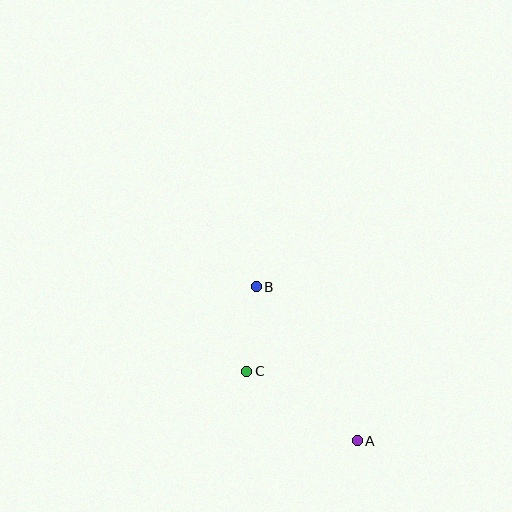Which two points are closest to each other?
Points B and C are closest to each other.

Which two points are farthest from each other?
Points A and B are farthest from each other.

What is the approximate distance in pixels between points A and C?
The distance between A and C is approximately 131 pixels.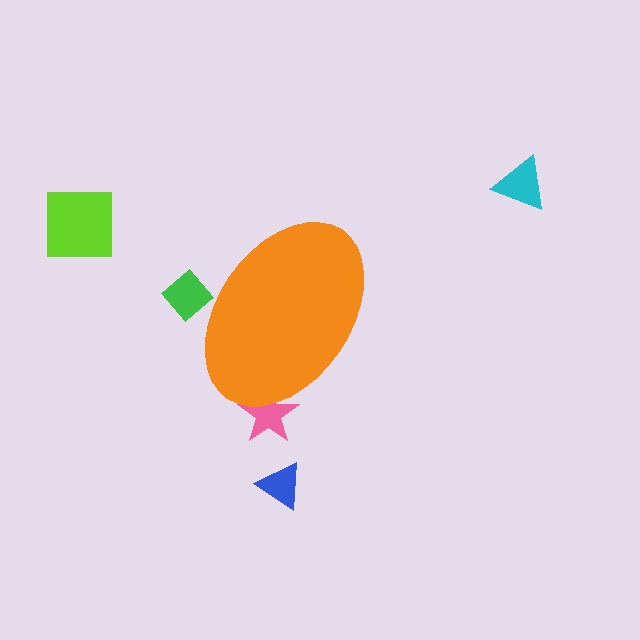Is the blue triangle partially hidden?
No, the blue triangle is fully visible.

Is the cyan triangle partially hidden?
No, the cyan triangle is fully visible.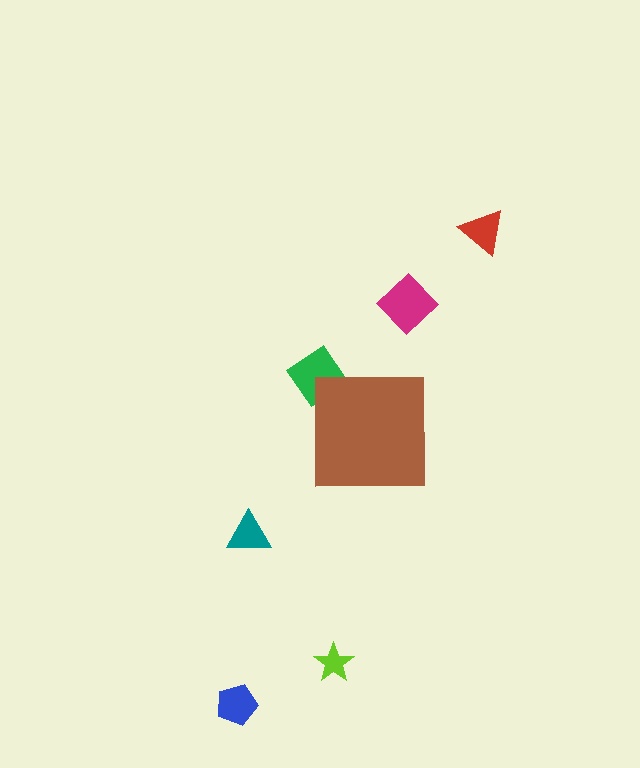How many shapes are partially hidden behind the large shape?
1 shape is partially hidden.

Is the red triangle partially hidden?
No, the red triangle is fully visible.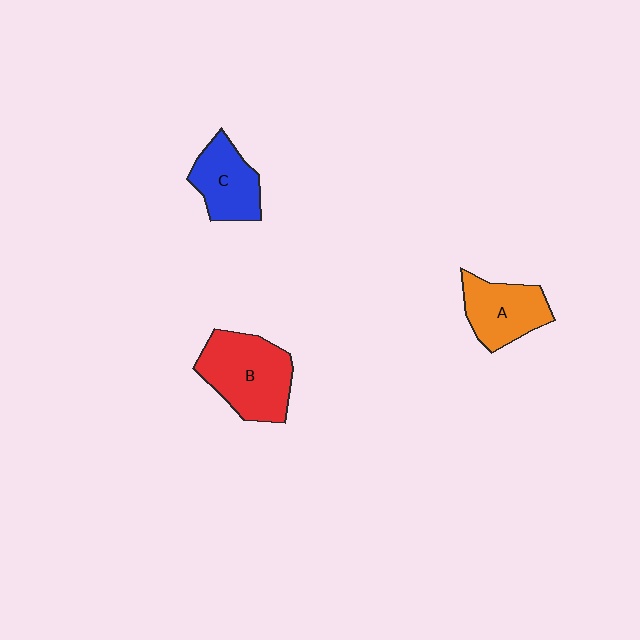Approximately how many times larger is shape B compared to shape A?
Approximately 1.4 times.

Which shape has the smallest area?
Shape C (blue).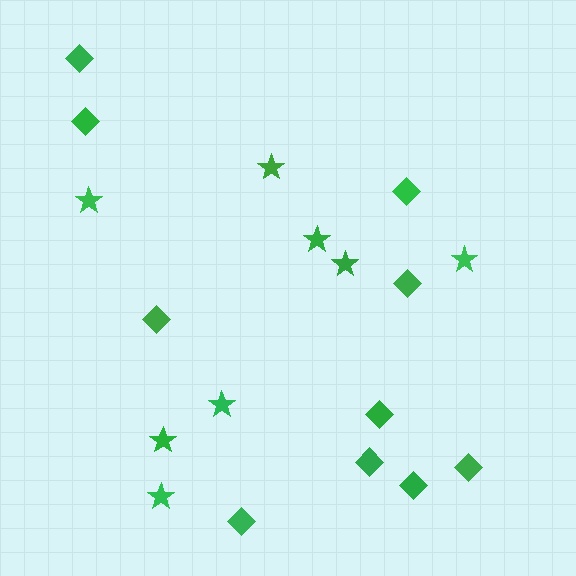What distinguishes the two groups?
There are 2 groups: one group of diamonds (10) and one group of stars (8).